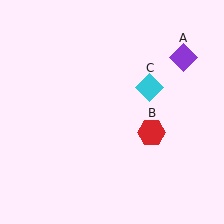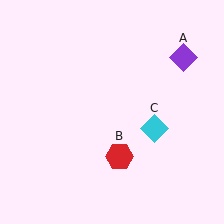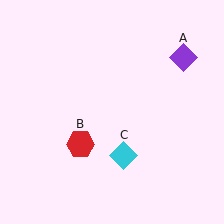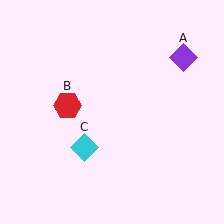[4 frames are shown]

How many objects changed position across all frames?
2 objects changed position: red hexagon (object B), cyan diamond (object C).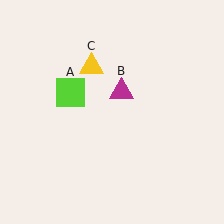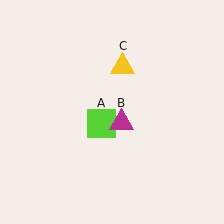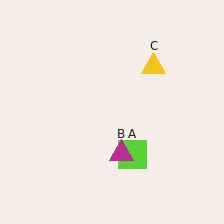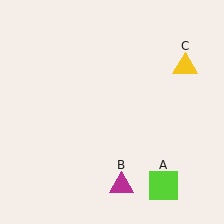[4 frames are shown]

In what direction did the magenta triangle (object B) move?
The magenta triangle (object B) moved down.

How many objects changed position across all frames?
3 objects changed position: lime square (object A), magenta triangle (object B), yellow triangle (object C).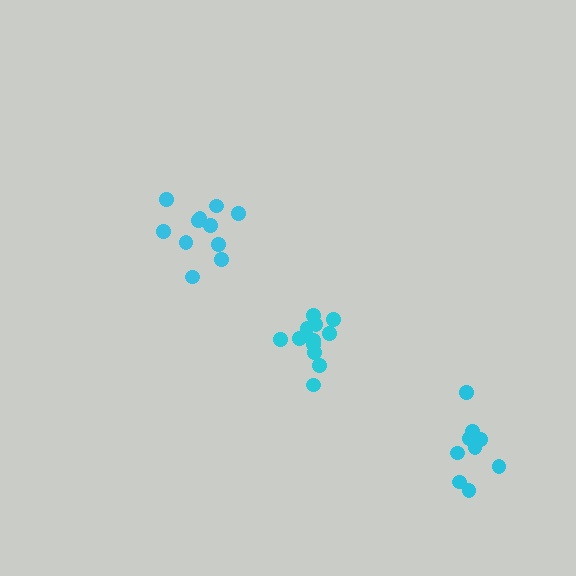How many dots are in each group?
Group 1: 12 dots, Group 2: 11 dots, Group 3: 9 dots (32 total).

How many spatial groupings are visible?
There are 3 spatial groupings.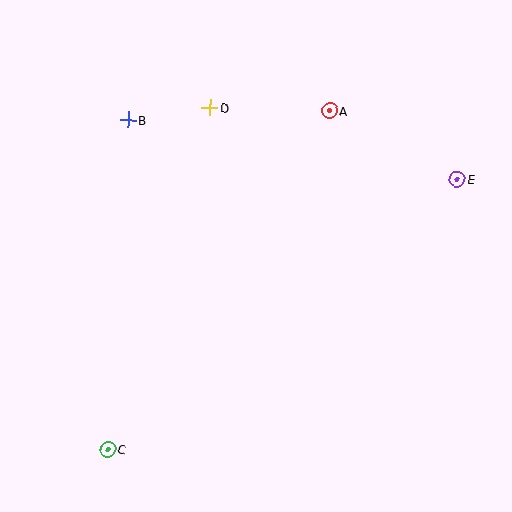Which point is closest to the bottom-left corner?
Point C is closest to the bottom-left corner.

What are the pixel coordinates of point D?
Point D is at (210, 108).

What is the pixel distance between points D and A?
The distance between D and A is 120 pixels.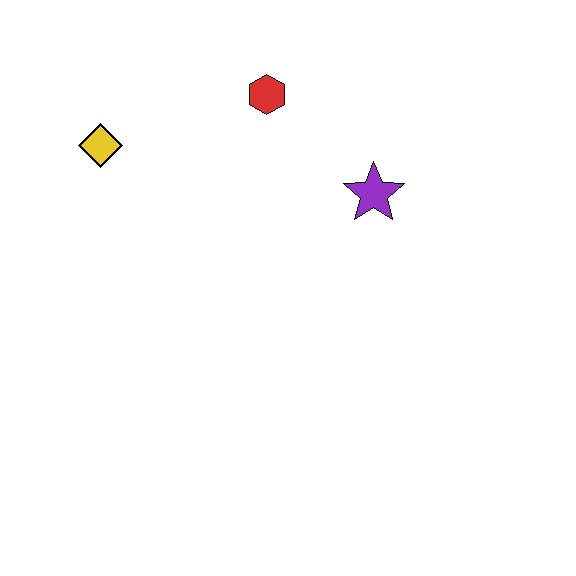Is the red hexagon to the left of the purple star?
Yes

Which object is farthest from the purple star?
The yellow diamond is farthest from the purple star.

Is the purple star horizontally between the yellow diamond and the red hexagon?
No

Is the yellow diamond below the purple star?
No